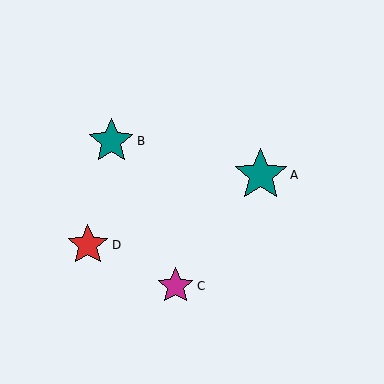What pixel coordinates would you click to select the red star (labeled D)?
Click at (88, 245) to select the red star D.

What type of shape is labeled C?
Shape C is a magenta star.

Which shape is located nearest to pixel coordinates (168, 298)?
The magenta star (labeled C) at (176, 286) is nearest to that location.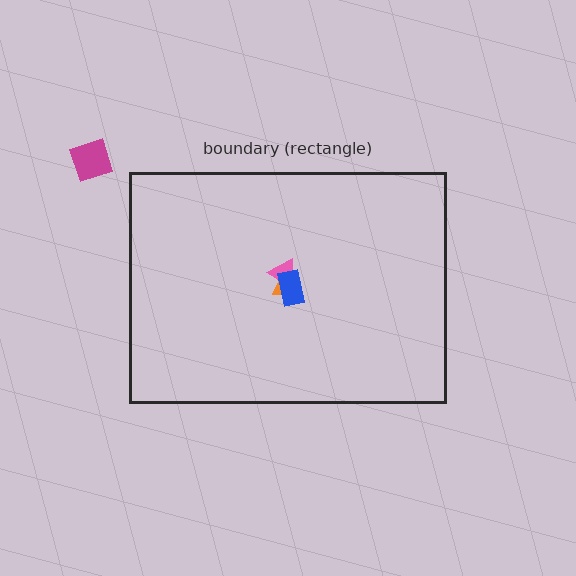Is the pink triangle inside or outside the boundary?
Inside.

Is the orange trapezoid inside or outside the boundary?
Inside.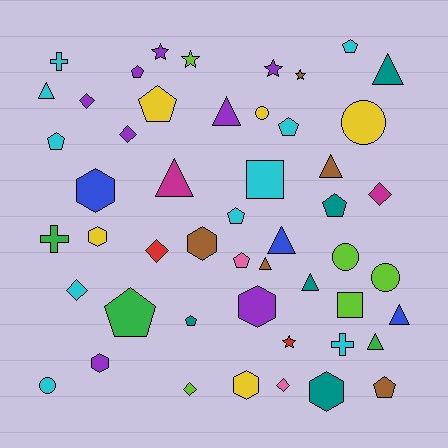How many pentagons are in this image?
There are 11 pentagons.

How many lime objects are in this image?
There are 5 lime objects.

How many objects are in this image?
There are 50 objects.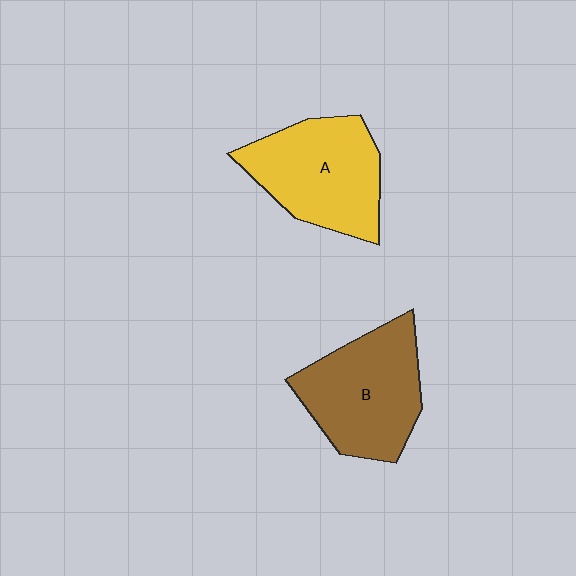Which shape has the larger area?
Shape B (brown).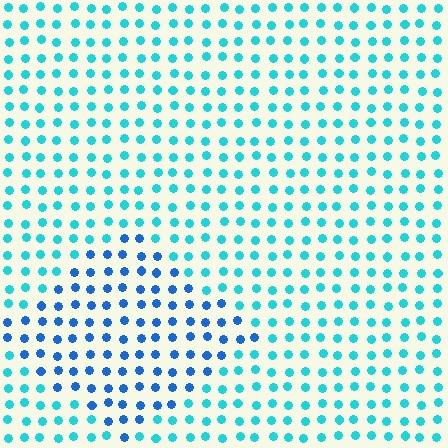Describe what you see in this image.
The image is filled with small cyan elements in a uniform arrangement. A diamond-shaped region is visible where the elements are tinted to a slightly different hue, forming a subtle color boundary.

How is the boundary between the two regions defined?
The boundary is defined purely by a slight shift in hue (about 35 degrees). Spacing, size, and orientation are identical on both sides.